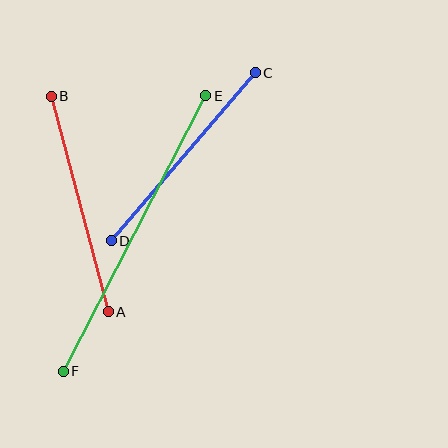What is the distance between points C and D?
The distance is approximately 221 pixels.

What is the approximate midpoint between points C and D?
The midpoint is at approximately (183, 157) pixels.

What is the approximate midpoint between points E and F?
The midpoint is at approximately (134, 233) pixels.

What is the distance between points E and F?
The distance is approximately 310 pixels.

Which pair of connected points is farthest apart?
Points E and F are farthest apart.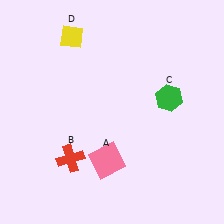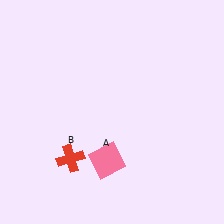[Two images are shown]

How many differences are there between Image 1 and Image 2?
There are 2 differences between the two images.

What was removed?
The green hexagon (C), the yellow diamond (D) were removed in Image 2.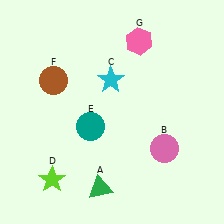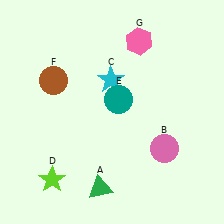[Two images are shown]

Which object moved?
The teal circle (E) moved right.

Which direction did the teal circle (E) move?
The teal circle (E) moved right.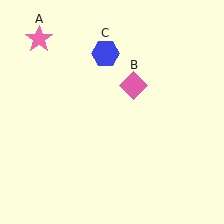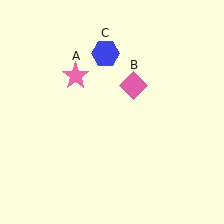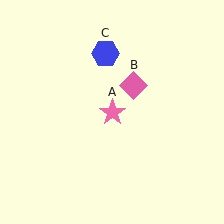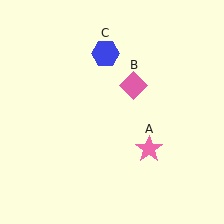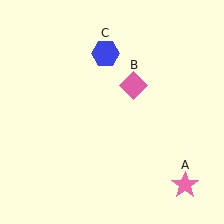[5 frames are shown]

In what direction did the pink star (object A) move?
The pink star (object A) moved down and to the right.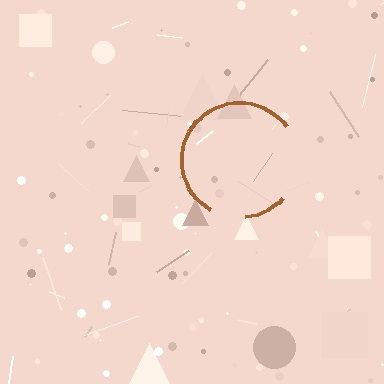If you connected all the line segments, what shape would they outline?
They would outline a circle.